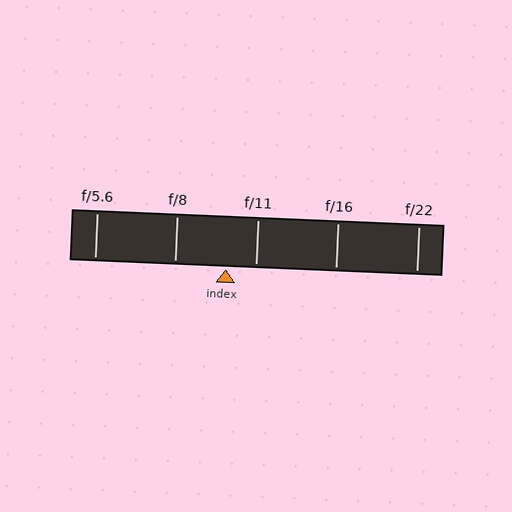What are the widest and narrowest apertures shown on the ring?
The widest aperture shown is f/5.6 and the narrowest is f/22.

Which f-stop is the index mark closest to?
The index mark is closest to f/11.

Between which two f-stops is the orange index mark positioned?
The index mark is between f/8 and f/11.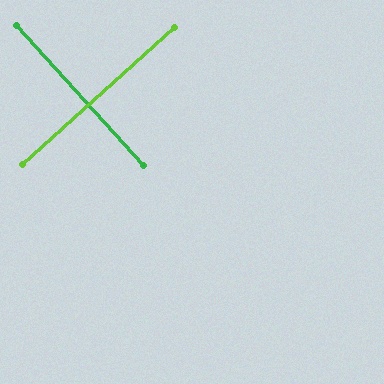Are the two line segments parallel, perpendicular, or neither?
Perpendicular — they meet at approximately 90°.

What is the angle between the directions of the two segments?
Approximately 90 degrees.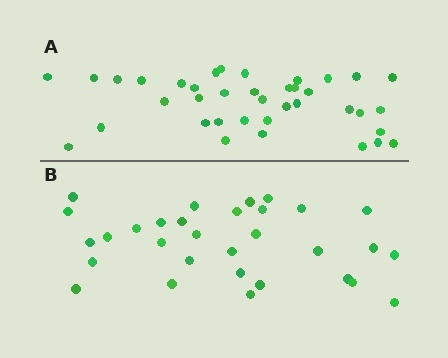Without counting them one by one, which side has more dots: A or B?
Region A (the top region) has more dots.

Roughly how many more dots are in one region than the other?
Region A has roughly 8 or so more dots than region B.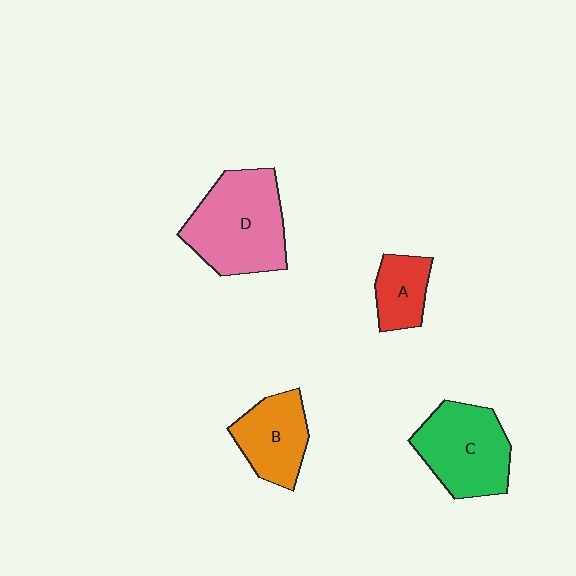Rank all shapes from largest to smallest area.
From largest to smallest: D (pink), C (green), B (orange), A (red).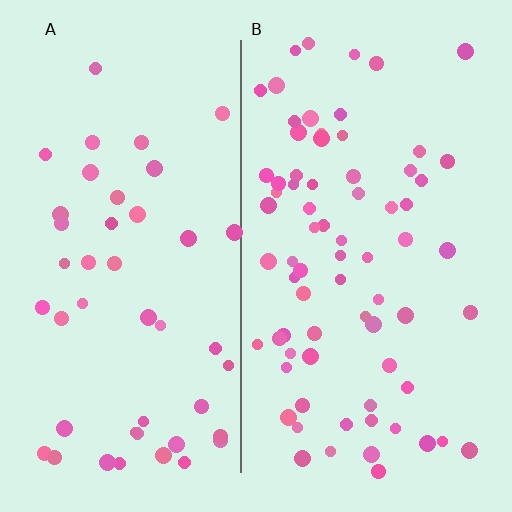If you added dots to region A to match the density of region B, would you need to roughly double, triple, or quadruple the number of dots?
Approximately double.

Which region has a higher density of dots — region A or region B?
B (the right).